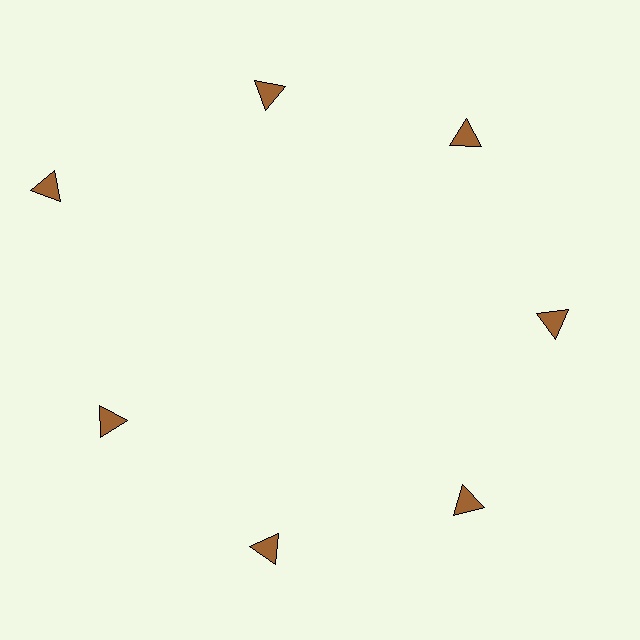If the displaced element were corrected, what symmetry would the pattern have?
It would have 7-fold rotational symmetry — the pattern would map onto itself every 51 degrees.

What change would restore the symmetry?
The symmetry would be restored by moving it inward, back onto the ring so that all 7 triangles sit at equal angles and equal distance from the center.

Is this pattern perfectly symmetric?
No. The 7 brown triangles are arranged in a ring, but one element near the 10 o'clock position is pushed outward from the center, breaking the 7-fold rotational symmetry.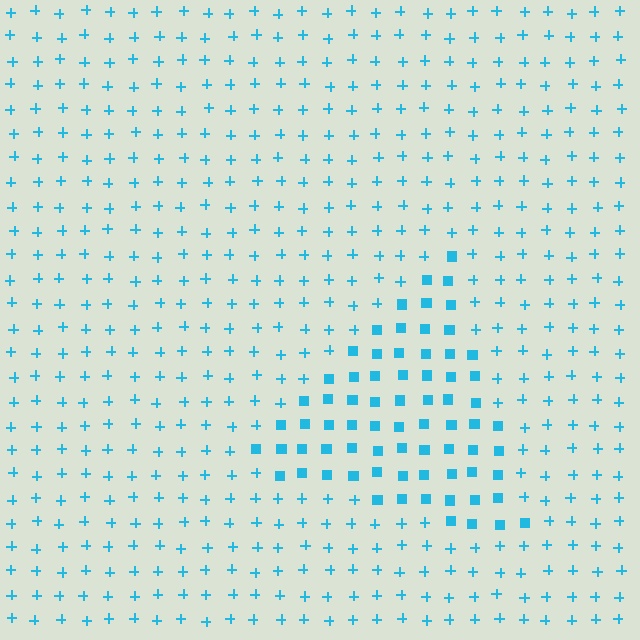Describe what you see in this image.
The image is filled with small cyan elements arranged in a uniform grid. A triangle-shaped region contains squares, while the surrounding area contains plus signs. The boundary is defined purely by the change in element shape.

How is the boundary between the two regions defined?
The boundary is defined by a change in element shape: squares inside vs. plus signs outside. All elements share the same color and spacing.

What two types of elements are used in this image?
The image uses squares inside the triangle region and plus signs outside it.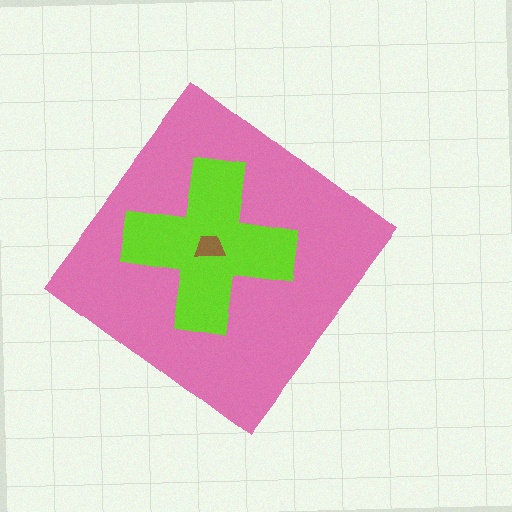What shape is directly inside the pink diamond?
The lime cross.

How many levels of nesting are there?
3.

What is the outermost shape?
The pink diamond.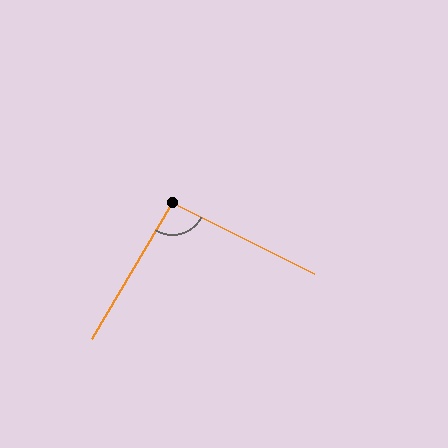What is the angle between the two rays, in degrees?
Approximately 94 degrees.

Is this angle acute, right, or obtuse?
It is approximately a right angle.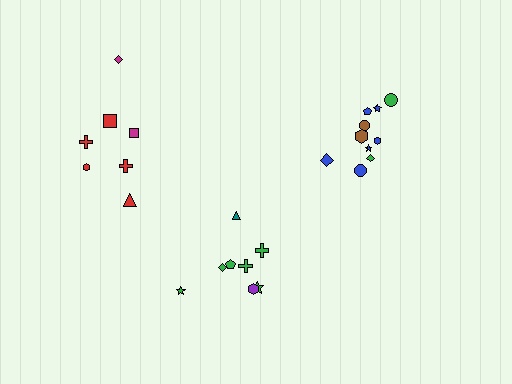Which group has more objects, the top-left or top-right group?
The top-right group.